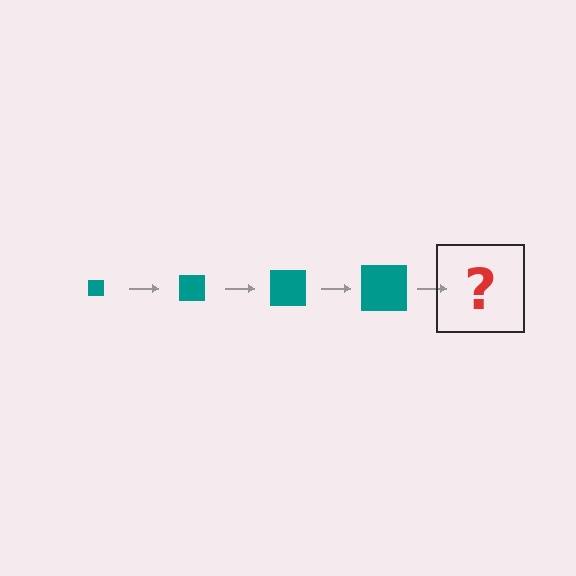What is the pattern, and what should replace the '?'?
The pattern is that the square gets progressively larger each step. The '?' should be a teal square, larger than the previous one.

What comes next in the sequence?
The next element should be a teal square, larger than the previous one.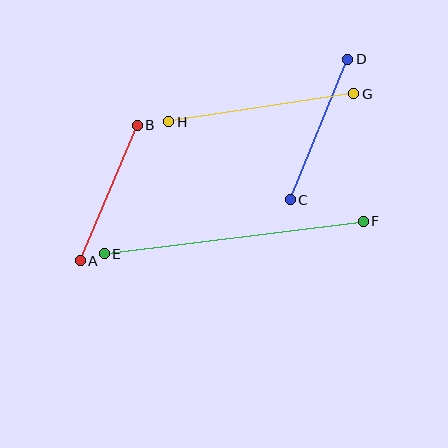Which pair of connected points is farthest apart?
Points E and F are farthest apart.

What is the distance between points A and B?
The distance is approximately 147 pixels.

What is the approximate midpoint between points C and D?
The midpoint is at approximately (319, 129) pixels.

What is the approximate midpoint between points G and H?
The midpoint is at approximately (261, 108) pixels.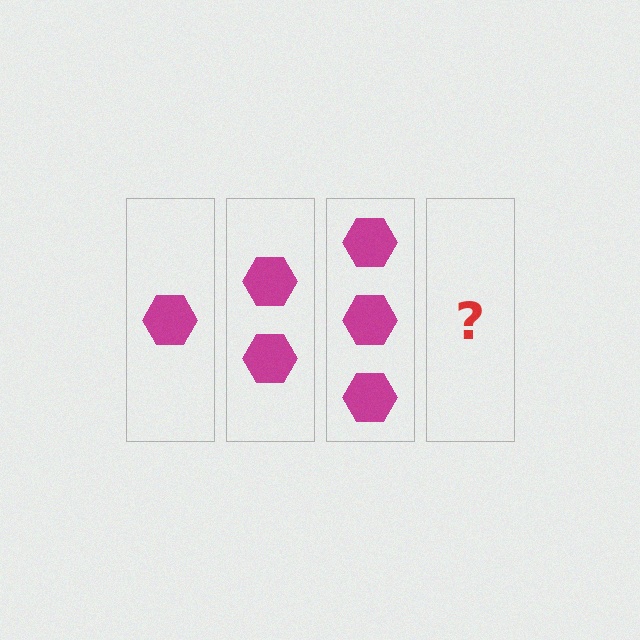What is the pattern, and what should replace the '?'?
The pattern is that each step adds one more hexagon. The '?' should be 4 hexagons.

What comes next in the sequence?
The next element should be 4 hexagons.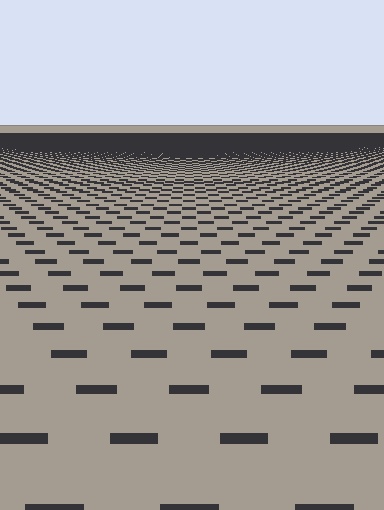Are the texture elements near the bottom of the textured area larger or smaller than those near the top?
Larger. Near the bottom, elements are closer to the viewer and appear at a bigger on-screen size.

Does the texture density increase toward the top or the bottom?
Density increases toward the top.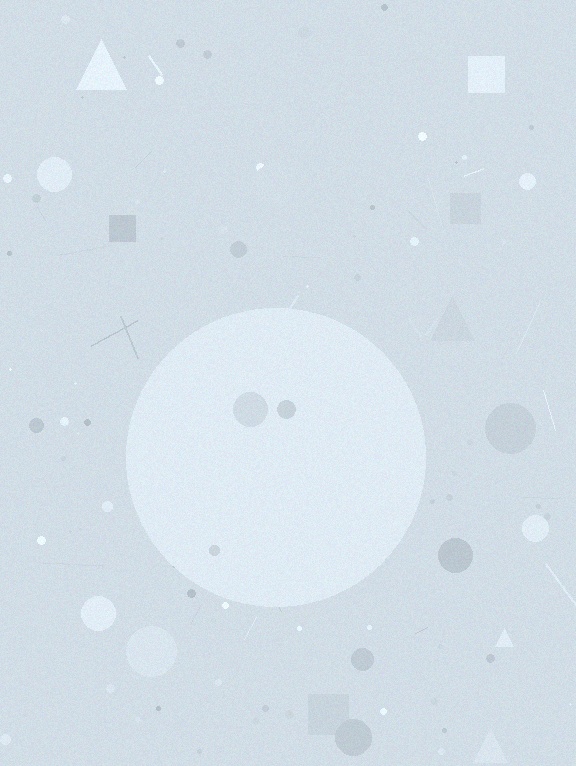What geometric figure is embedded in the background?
A circle is embedded in the background.